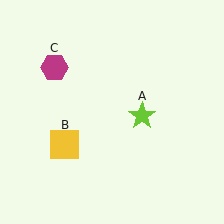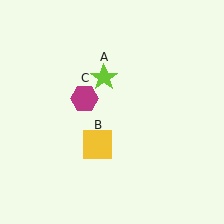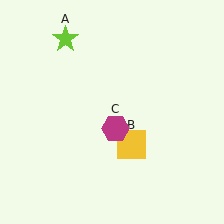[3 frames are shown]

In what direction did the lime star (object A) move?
The lime star (object A) moved up and to the left.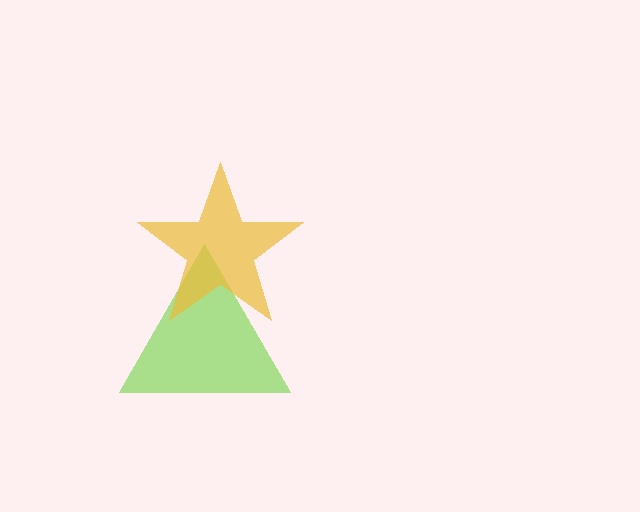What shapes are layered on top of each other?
The layered shapes are: a lime triangle, a yellow star.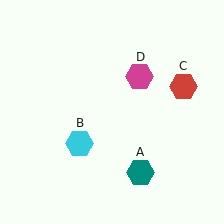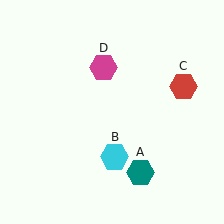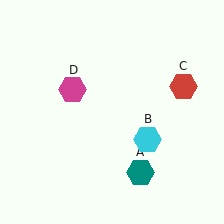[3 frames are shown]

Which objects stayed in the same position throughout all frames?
Teal hexagon (object A) and red hexagon (object C) remained stationary.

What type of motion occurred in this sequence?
The cyan hexagon (object B), magenta hexagon (object D) rotated counterclockwise around the center of the scene.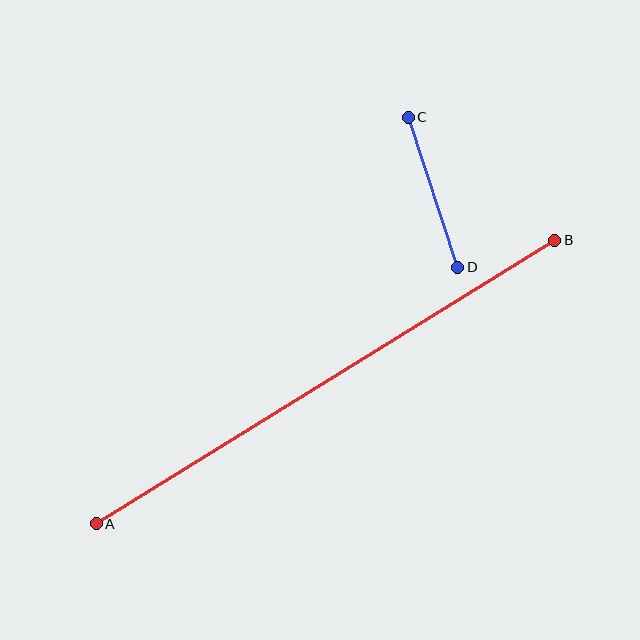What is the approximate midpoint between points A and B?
The midpoint is at approximately (325, 382) pixels.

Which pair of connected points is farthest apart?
Points A and B are farthest apart.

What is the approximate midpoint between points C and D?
The midpoint is at approximately (433, 192) pixels.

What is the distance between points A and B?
The distance is approximately 539 pixels.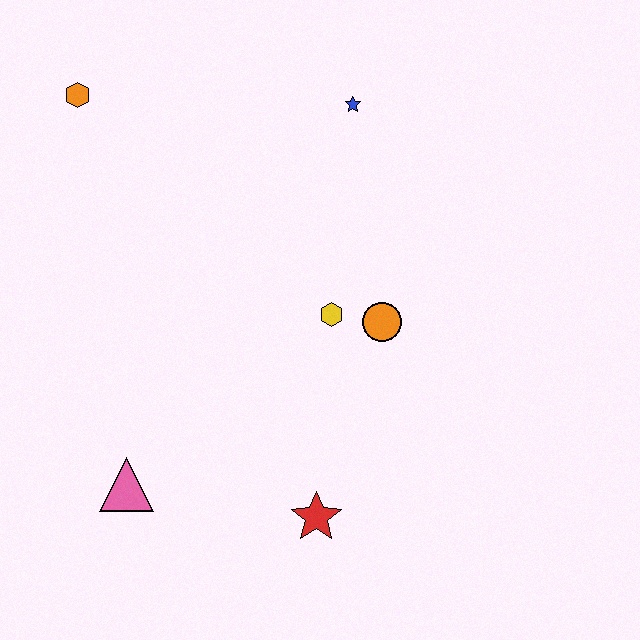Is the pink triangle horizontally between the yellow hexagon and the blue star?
No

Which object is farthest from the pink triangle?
The blue star is farthest from the pink triangle.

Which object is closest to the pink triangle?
The red star is closest to the pink triangle.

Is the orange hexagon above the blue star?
Yes